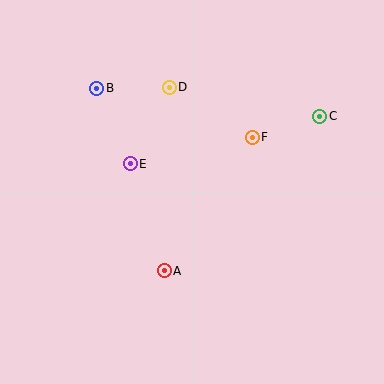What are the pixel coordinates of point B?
Point B is at (97, 88).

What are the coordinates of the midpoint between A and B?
The midpoint between A and B is at (131, 180).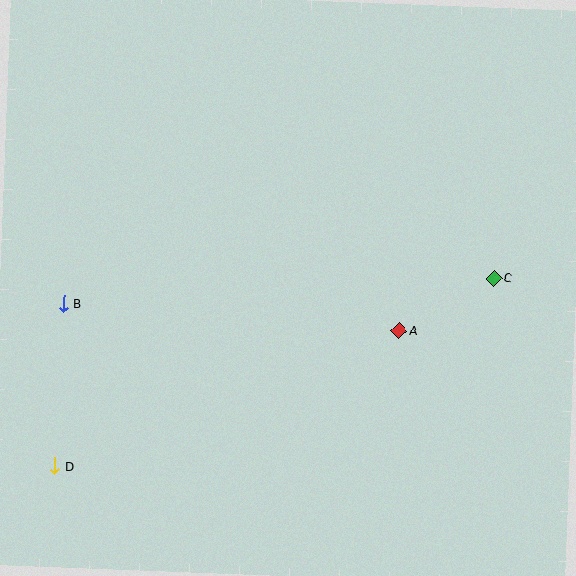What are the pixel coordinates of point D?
Point D is at (55, 466).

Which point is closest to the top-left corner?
Point B is closest to the top-left corner.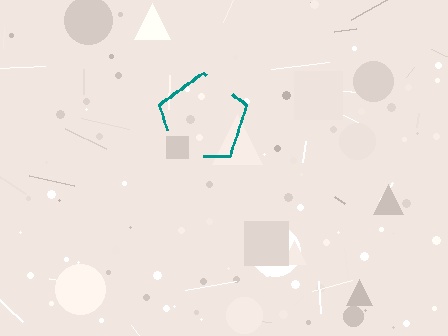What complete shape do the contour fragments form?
The contour fragments form a pentagon.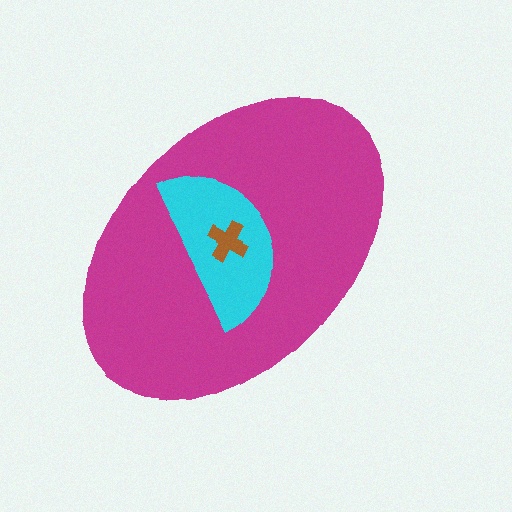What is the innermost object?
The brown cross.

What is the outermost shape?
The magenta ellipse.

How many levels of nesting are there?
3.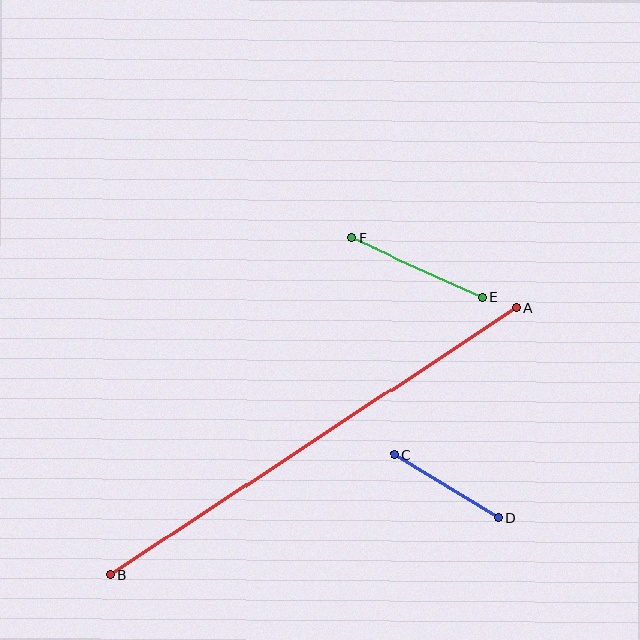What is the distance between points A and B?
The distance is approximately 485 pixels.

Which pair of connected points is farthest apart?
Points A and B are farthest apart.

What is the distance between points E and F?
The distance is approximately 144 pixels.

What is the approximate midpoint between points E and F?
The midpoint is at approximately (417, 267) pixels.